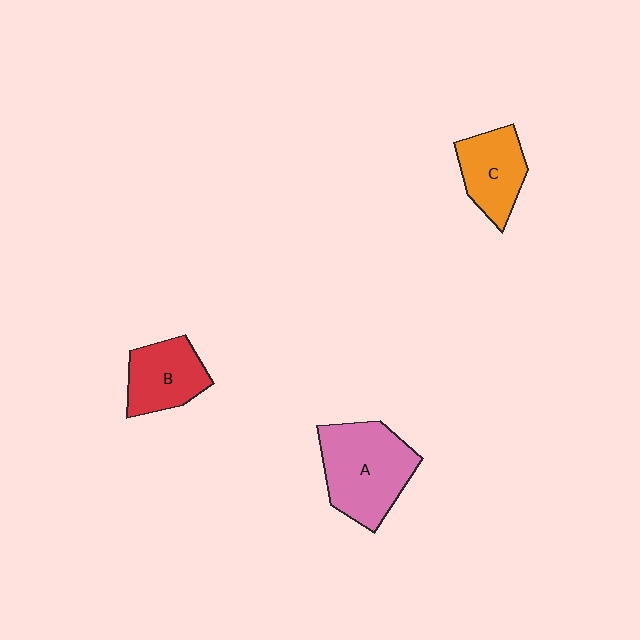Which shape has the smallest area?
Shape B (red).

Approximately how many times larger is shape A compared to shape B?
Approximately 1.6 times.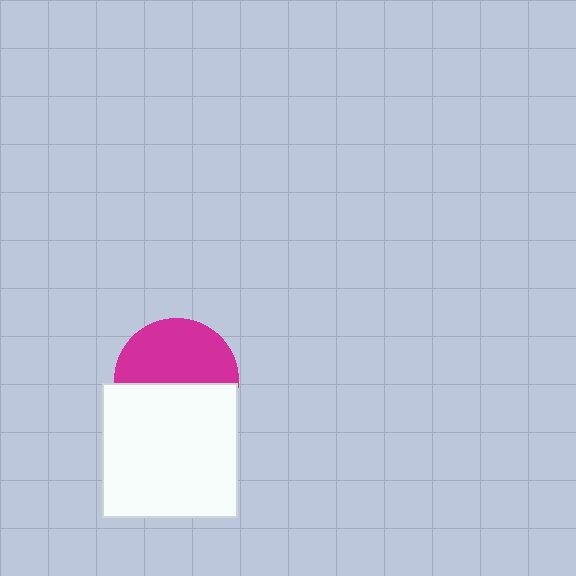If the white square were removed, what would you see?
You would see the complete magenta circle.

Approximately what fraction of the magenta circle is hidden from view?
Roughly 47% of the magenta circle is hidden behind the white square.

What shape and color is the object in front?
The object in front is a white square.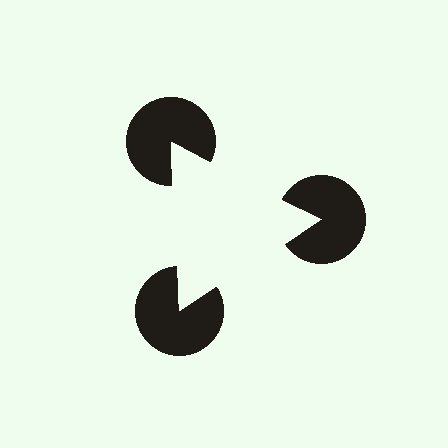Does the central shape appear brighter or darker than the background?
It typically appears slightly brighter than the background, even though no actual brightness change is drawn.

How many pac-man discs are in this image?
There are 3 — one at each vertex of the illusory triangle.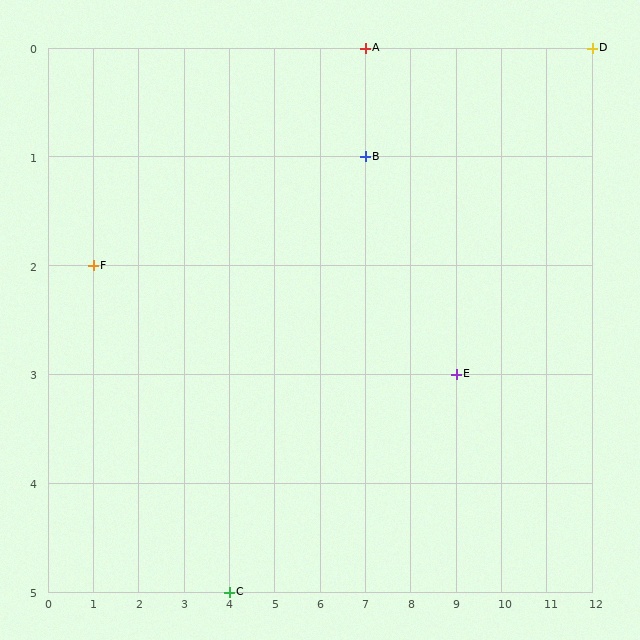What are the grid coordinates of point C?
Point C is at grid coordinates (4, 5).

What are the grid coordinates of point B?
Point B is at grid coordinates (7, 1).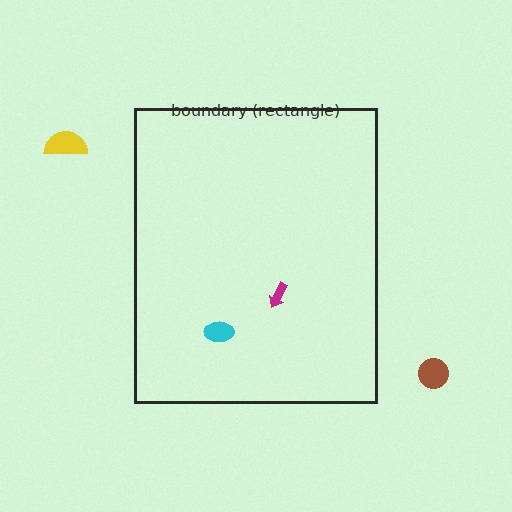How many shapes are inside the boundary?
2 inside, 2 outside.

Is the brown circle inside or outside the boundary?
Outside.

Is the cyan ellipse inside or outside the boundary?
Inside.